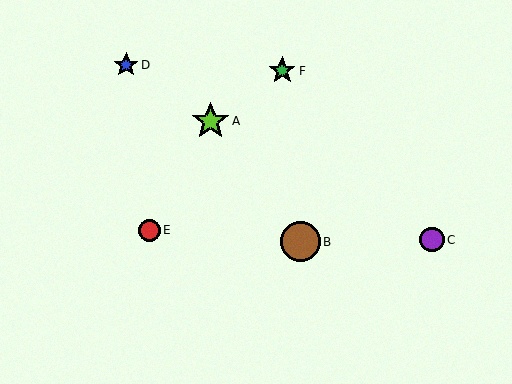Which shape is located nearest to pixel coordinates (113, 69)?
The blue star (labeled D) at (126, 65) is nearest to that location.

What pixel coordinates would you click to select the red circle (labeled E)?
Click at (149, 230) to select the red circle E.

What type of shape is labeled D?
Shape D is a blue star.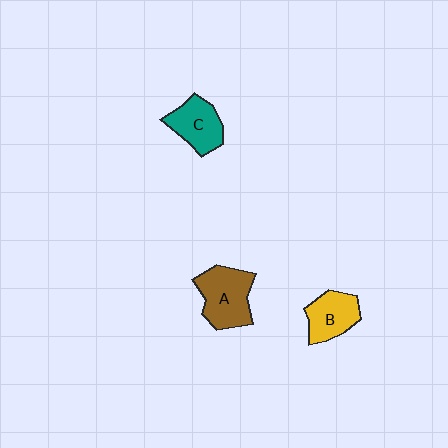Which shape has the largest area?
Shape A (brown).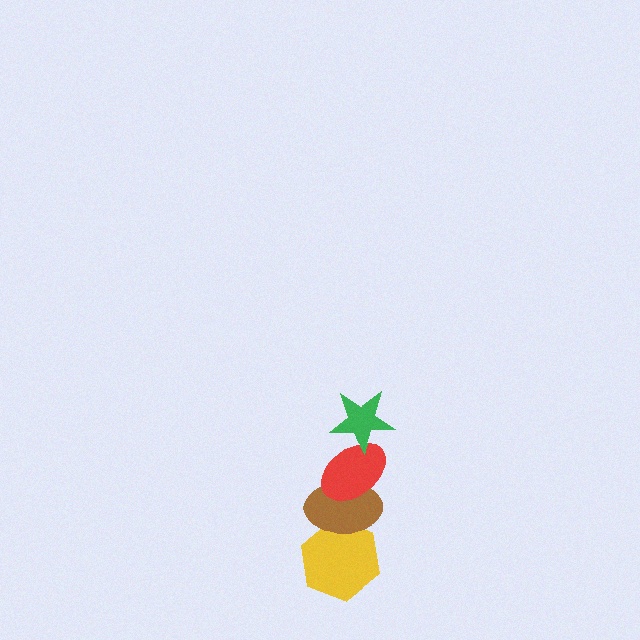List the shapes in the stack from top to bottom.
From top to bottom: the green star, the red ellipse, the brown ellipse, the yellow hexagon.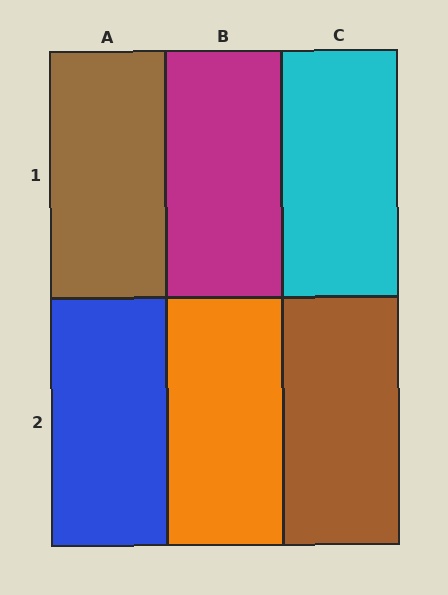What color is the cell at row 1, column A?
Brown.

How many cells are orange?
1 cell is orange.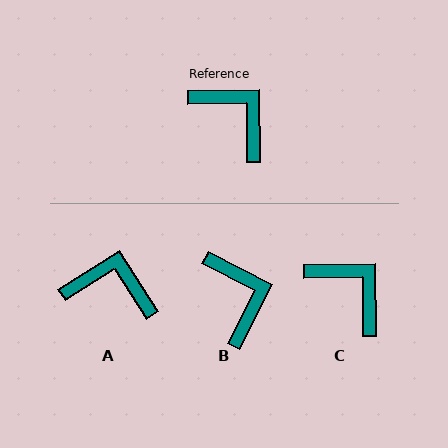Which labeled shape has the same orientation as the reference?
C.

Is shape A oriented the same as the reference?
No, it is off by about 32 degrees.